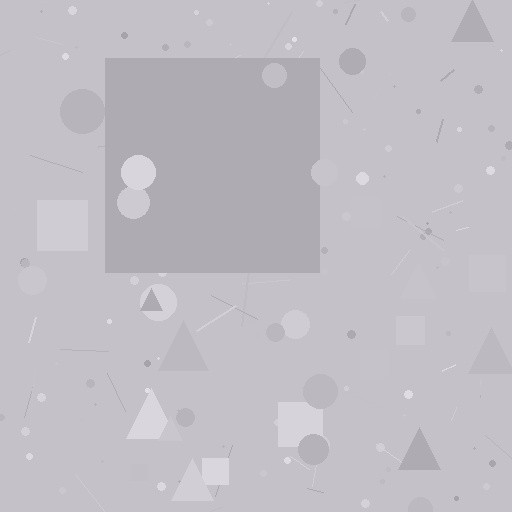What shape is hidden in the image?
A square is hidden in the image.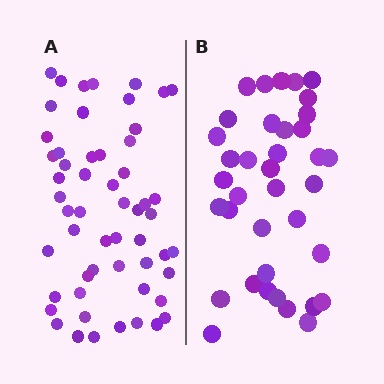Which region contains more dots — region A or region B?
Region A (the left region) has more dots.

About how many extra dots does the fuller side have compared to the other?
Region A has approximately 20 more dots than region B.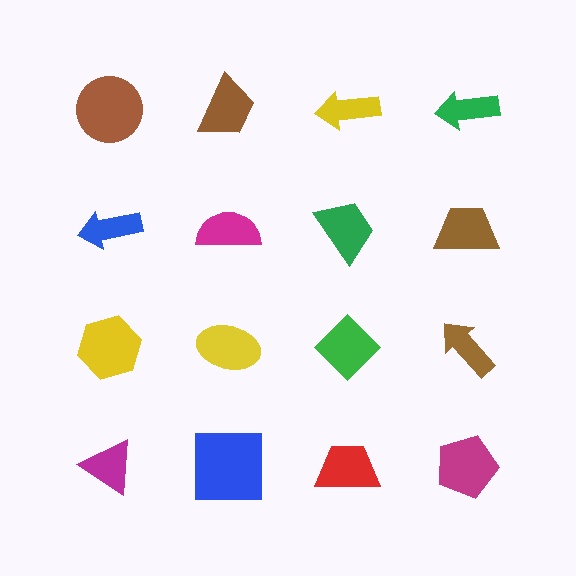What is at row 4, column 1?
A magenta triangle.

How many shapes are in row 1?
4 shapes.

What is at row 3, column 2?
A yellow ellipse.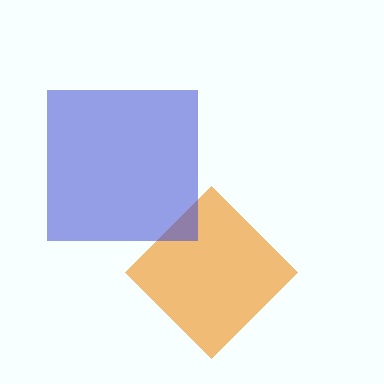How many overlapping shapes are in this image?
There are 2 overlapping shapes in the image.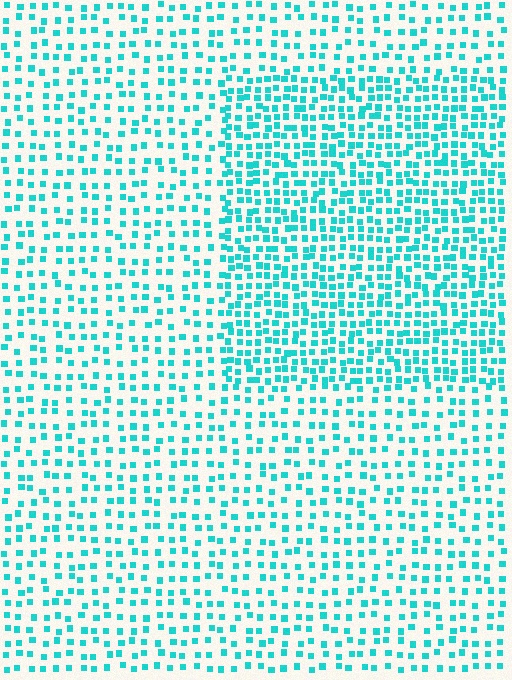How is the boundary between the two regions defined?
The boundary is defined by a change in element density (approximately 1.8x ratio). All elements are the same color, size, and shape.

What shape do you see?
I see a rectangle.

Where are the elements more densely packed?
The elements are more densely packed inside the rectangle boundary.